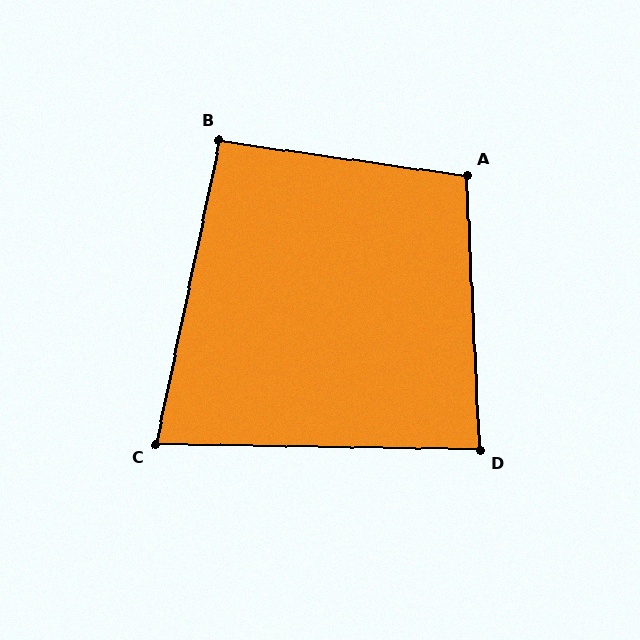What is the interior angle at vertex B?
Approximately 94 degrees (approximately right).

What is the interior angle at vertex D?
Approximately 86 degrees (approximately right).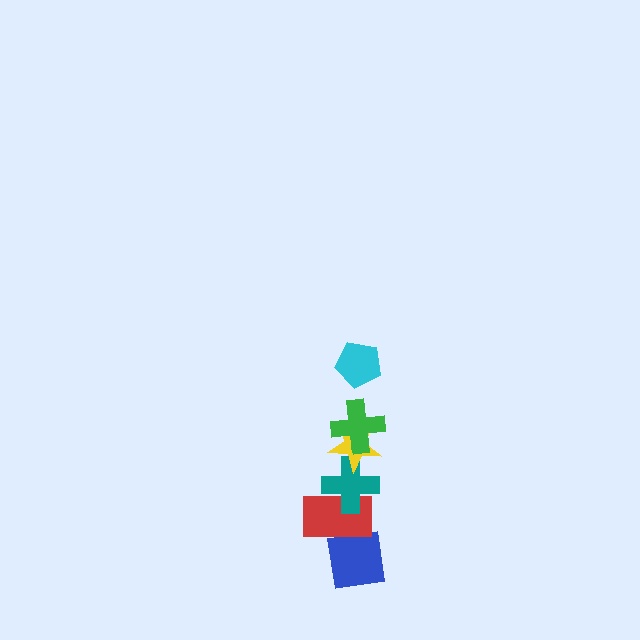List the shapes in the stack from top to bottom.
From top to bottom: the cyan pentagon, the green cross, the yellow star, the teal cross, the red rectangle, the blue square.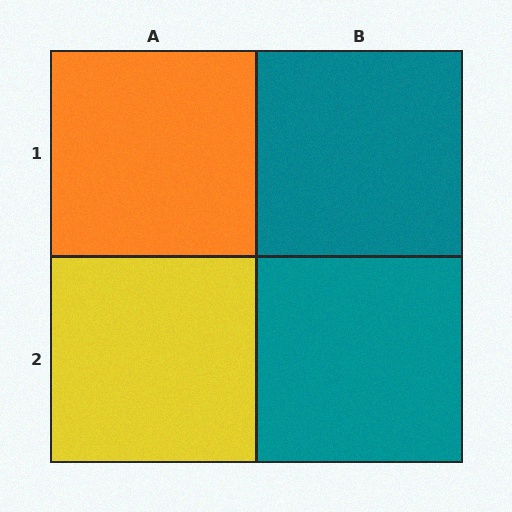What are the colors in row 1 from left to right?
Orange, teal.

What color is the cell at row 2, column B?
Teal.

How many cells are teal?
2 cells are teal.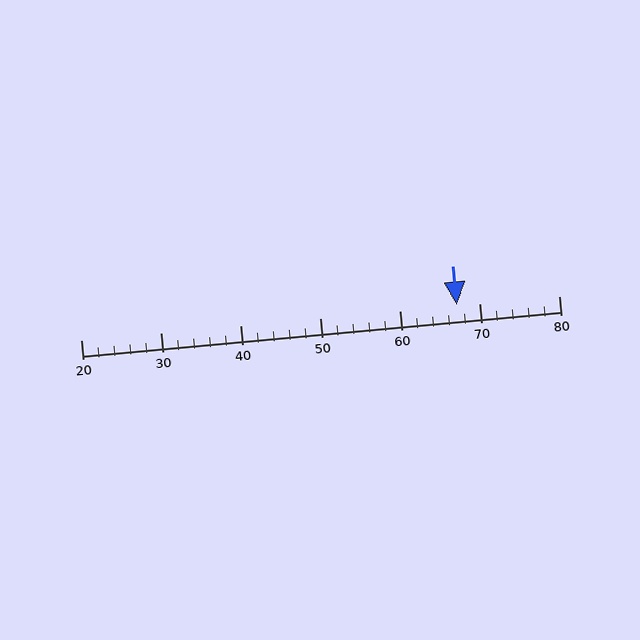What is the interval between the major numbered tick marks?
The major tick marks are spaced 10 units apart.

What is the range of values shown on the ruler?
The ruler shows values from 20 to 80.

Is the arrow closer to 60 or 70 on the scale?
The arrow is closer to 70.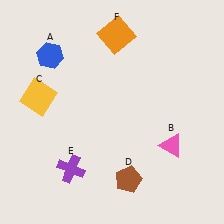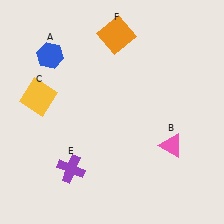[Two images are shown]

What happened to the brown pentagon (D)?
The brown pentagon (D) was removed in Image 2. It was in the bottom-right area of Image 1.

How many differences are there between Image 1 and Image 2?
There is 1 difference between the two images.